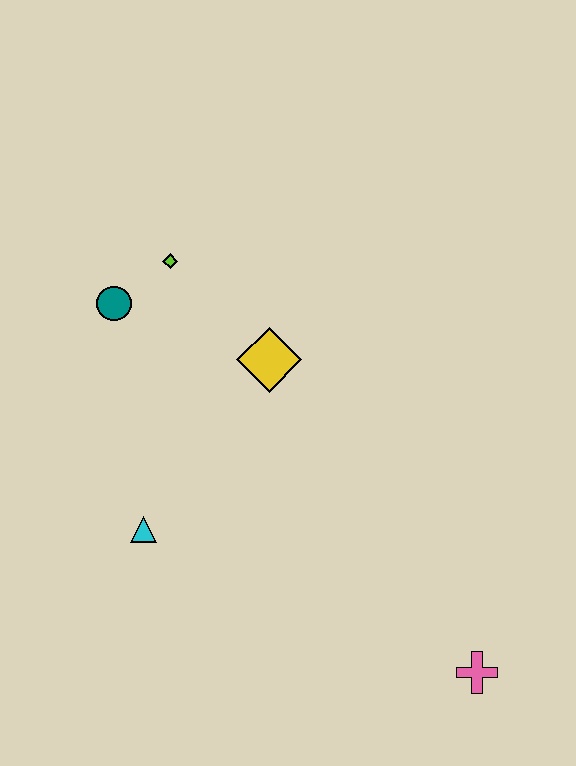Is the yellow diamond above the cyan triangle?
Yes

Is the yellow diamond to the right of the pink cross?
No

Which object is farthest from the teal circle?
The pink cross is farthest from the teal circle.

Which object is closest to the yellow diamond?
The lime diamond is closest to the yellow diamond.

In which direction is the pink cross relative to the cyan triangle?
The pink cross is to the right of the cyan triangle.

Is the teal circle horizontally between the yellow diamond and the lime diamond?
No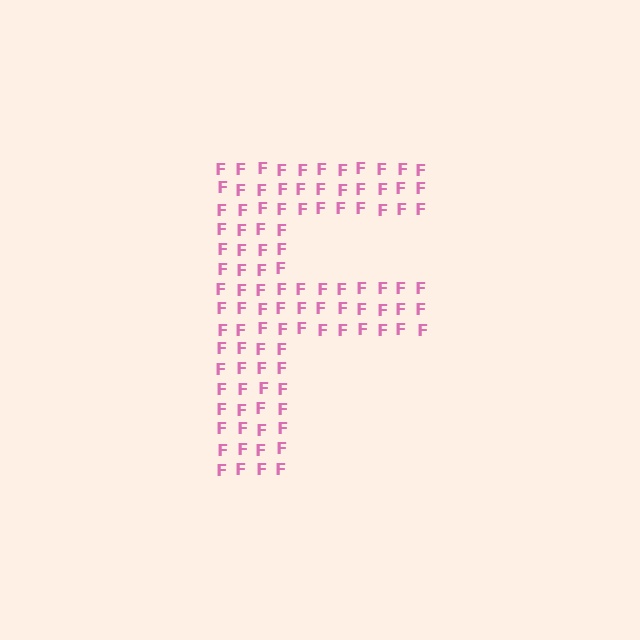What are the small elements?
The small elements are letter F's.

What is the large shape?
The large shape is the letter F.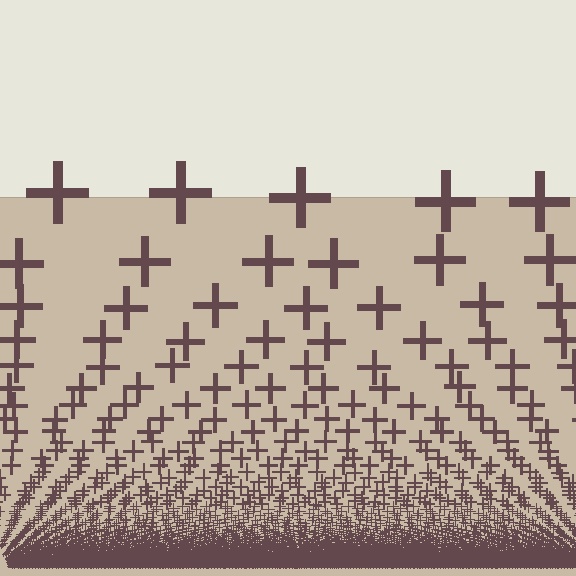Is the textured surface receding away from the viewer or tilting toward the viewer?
The surface appears to tilt toward the viewer. Texture elements get larger and sparser toward the top.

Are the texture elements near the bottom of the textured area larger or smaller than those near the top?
Smaller. The gradient is inverted — elements near the bottom are smaller and denser.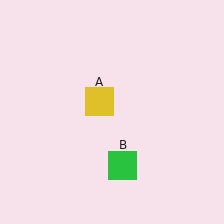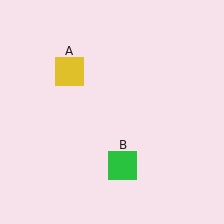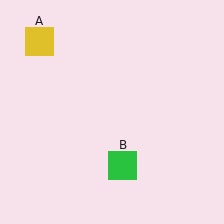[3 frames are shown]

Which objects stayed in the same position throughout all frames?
Green square (object B) remained stationary.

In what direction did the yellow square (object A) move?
The yellow square (object A) moved up and to the left.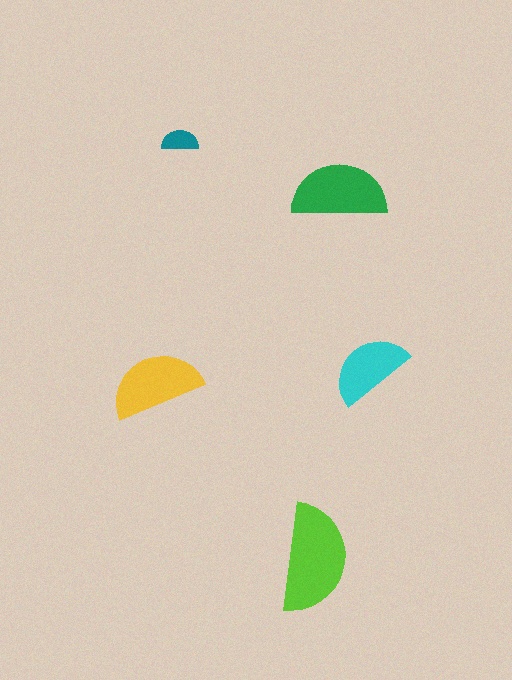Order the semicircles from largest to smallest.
the lime one, the green one, the yellow one, the cyan one, the teal one.